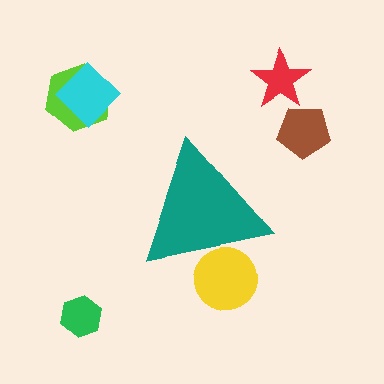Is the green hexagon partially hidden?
No, the green hexagon is fully visible.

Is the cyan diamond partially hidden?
No, the cyan diamond is fully visible.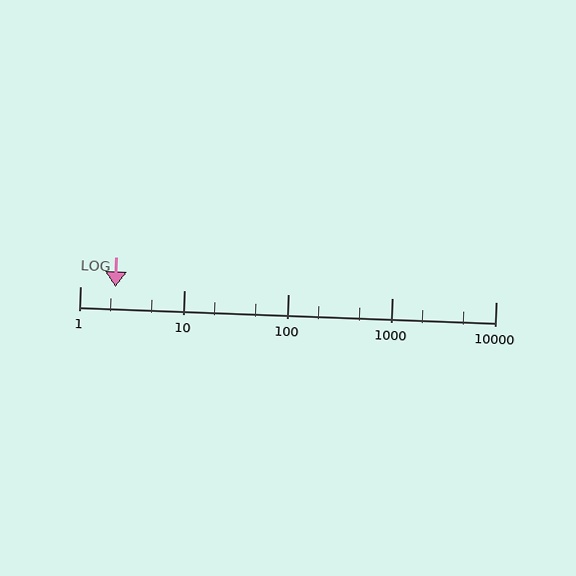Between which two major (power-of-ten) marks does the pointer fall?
The pointer is between 1 and 10.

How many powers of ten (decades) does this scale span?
The scale spans 4 decades, from 1 to 10000.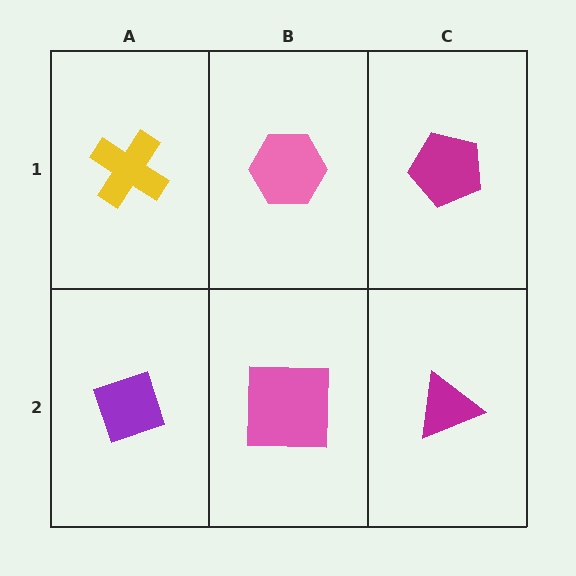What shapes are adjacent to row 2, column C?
A magenta pentagon (row 1, column C), a pink square (row 2, column B).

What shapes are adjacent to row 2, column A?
A yellow cross (row 1, column A), a pink square (row 2, column B).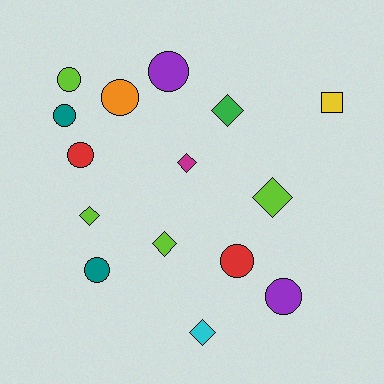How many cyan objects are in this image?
There is 1 cyan object.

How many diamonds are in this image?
There are 6 diamonds.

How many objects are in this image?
There are 15 objects.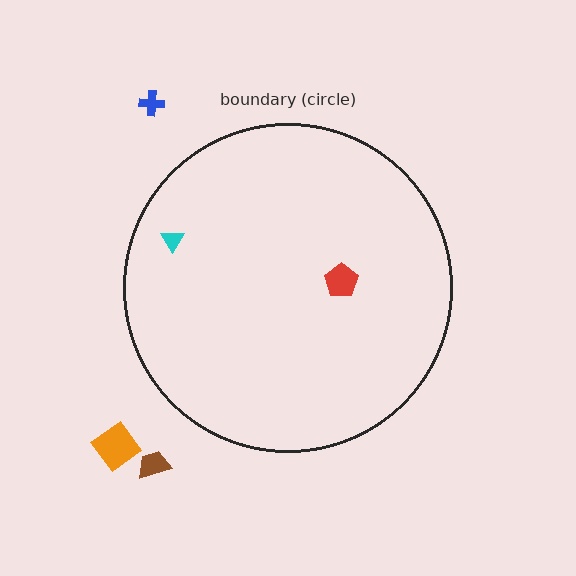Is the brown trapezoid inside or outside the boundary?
Outside.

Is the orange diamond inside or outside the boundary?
Outside.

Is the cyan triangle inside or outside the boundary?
Inside.